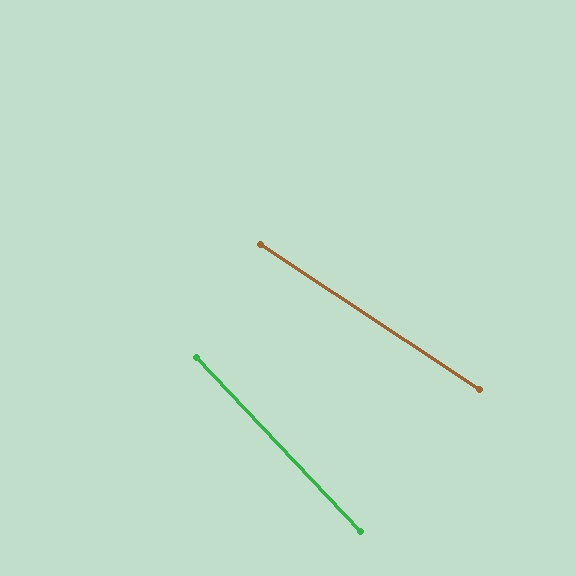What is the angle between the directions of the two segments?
Approximately 13 degrees.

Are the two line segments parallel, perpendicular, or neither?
Neither parallel nor perpendicular — they differ by about 13°.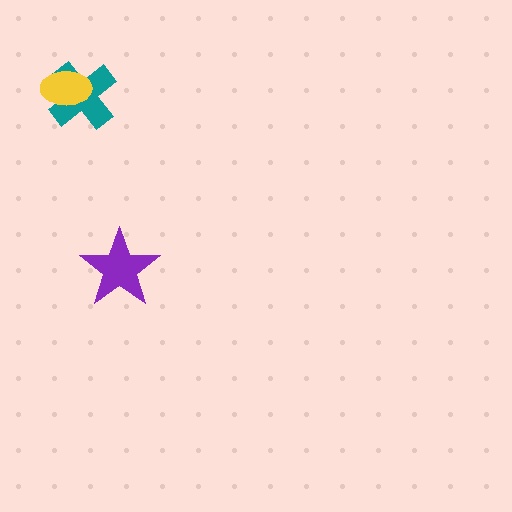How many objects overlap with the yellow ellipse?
1 object overlaps with the yellow ellipse.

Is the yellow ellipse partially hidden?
No, no other shape covers it.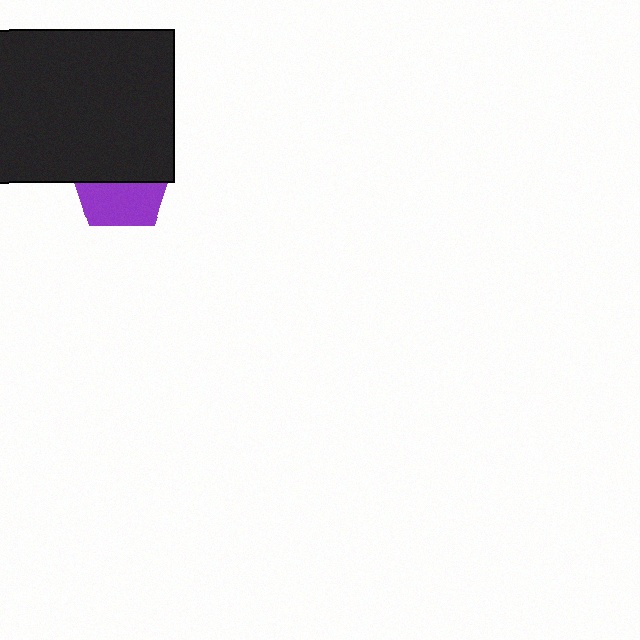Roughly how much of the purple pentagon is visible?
About half of it is visible (roughly 47%).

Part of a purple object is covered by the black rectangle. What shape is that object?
It is a pentagon.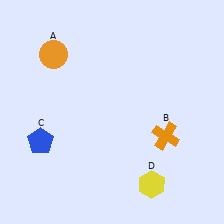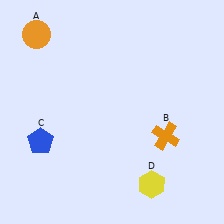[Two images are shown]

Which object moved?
The orange circle (A) moved up.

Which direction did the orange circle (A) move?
The orange circle (A) moved up.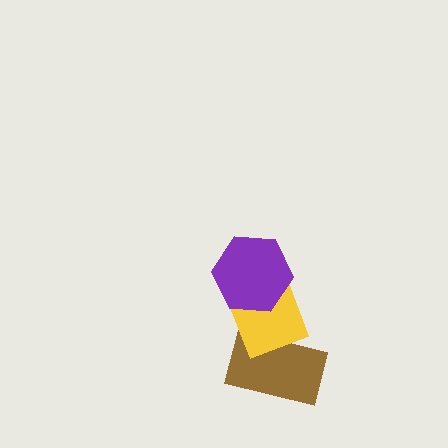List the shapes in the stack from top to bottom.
From top to bottom: the purple hexagon, the yellow diamond, the brown rectangle.